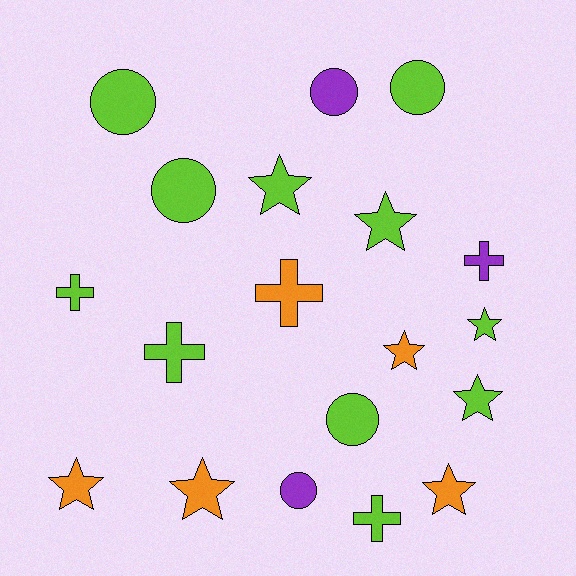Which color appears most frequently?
Lime, with 11 objects.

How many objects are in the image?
There are 19 objects.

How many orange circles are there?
There are no orange circles.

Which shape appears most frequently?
Star, with 8 objects.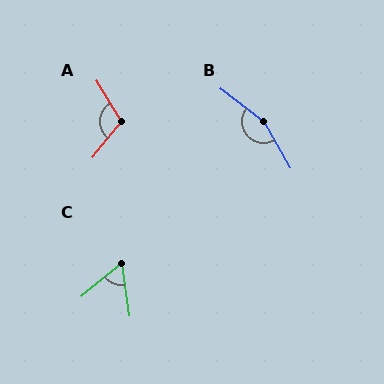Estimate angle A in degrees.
Approximately 110 degrees.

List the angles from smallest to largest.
C (59°), A (110°), B (157°).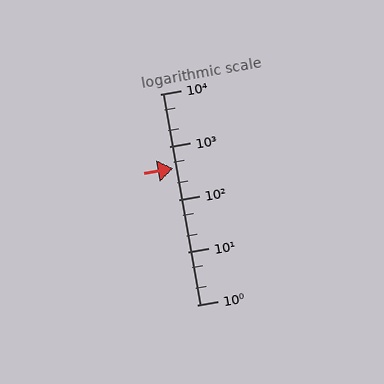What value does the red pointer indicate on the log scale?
The pointer indicates approximately 380.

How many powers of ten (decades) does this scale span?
The scale spans 4 decades, from 1 to 10000.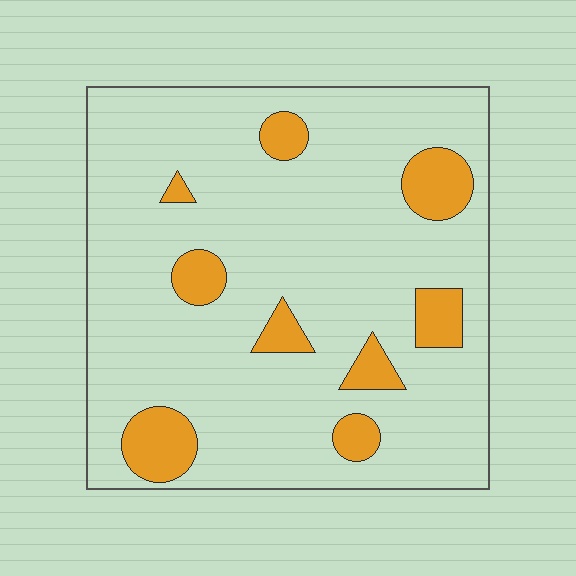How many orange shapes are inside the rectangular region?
9.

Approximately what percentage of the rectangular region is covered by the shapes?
Approximately 15%.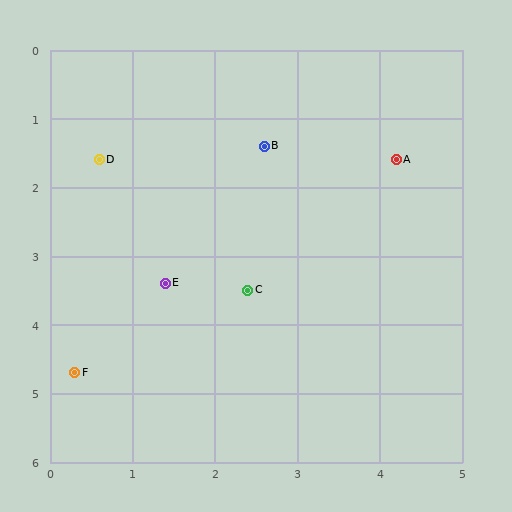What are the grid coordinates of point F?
Point F is at approximately (0.3, 4.7).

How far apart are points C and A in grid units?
Points C and A are about 2.6 grid units apart.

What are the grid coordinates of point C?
Point C is at approximately (2.4, 3.5).